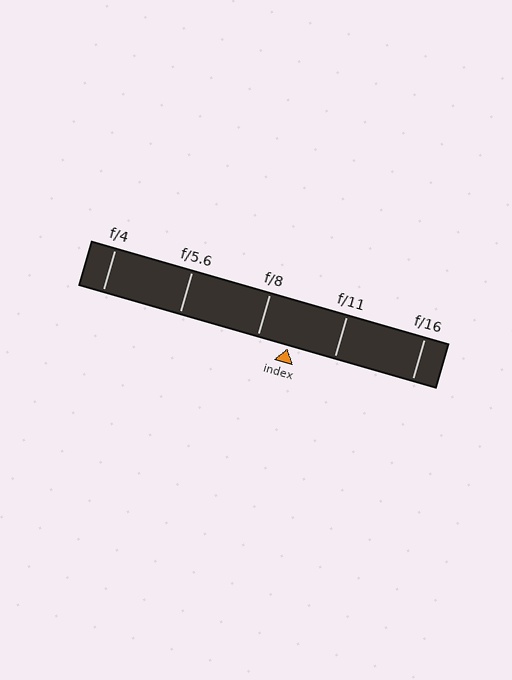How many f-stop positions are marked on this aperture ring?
There are 5 f-stop positions marked.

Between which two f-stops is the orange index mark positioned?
The index mark is between f/8 and f/11.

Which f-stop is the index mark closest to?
The index mark is closest to f/8.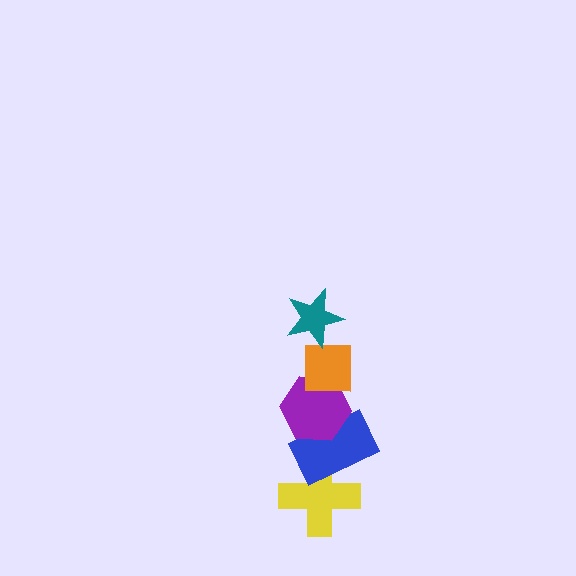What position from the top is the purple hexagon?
The purple hexagon is 3rd from the top.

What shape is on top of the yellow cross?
The blue rectangle is on top of the yellow cross.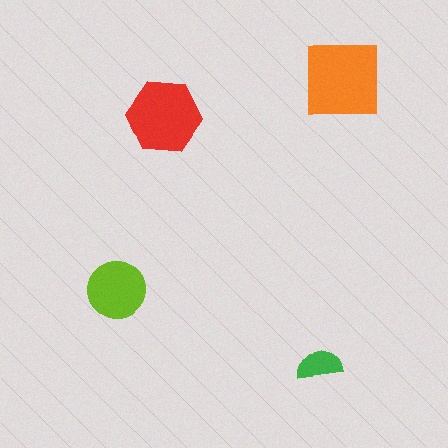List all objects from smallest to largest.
The green semicircle, the lime circle, the red hexagon, the orange square.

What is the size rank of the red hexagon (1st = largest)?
2nd.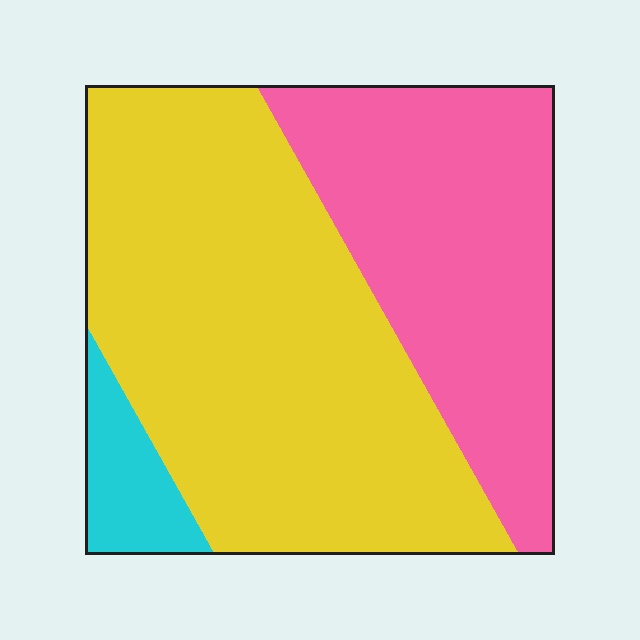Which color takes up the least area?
Cyan, at roughly 5%.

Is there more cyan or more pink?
Pink.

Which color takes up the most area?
Yellow, at roughly 60%.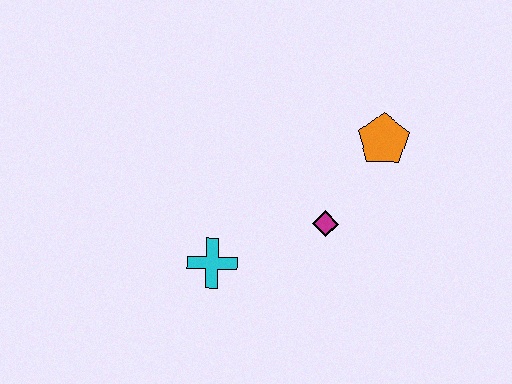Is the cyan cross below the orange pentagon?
Yes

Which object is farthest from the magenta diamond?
The cyan cross is farthest from the magenta diamond.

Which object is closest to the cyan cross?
The magenta diamond is closest to the cyan cross.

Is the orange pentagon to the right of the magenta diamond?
Yes